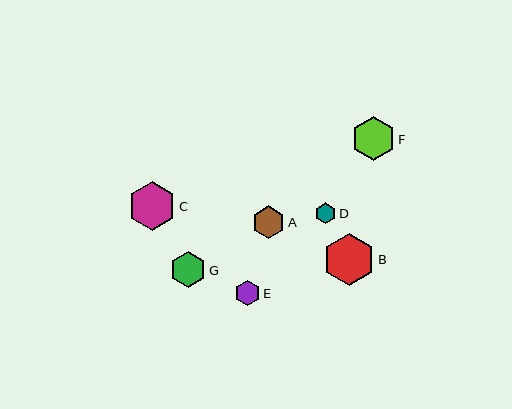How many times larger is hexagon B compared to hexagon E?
Hexagon B is approximately 2.1 times the size of hexagon E.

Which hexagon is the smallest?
Hexagon D is the smallest with a size of approximately 21 pixels.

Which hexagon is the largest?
Hexagon B is the largest with a size of approximately 52 pixels.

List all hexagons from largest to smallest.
From largest to smallest: B, C, F, G, A, E, D.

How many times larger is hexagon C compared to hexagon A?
Hexagon C is approximately 1.5 times the size of hexagon A.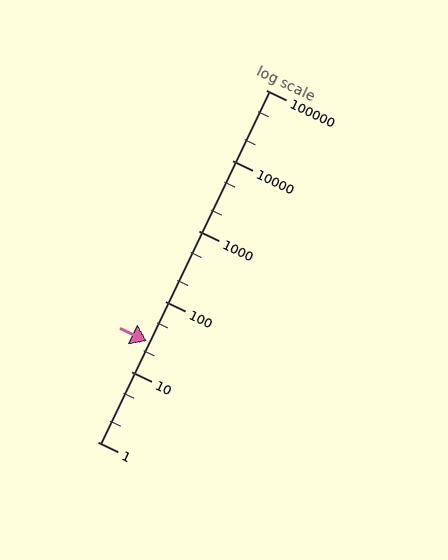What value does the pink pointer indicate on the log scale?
The pointer indicates approximately 27.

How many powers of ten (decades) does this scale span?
The scale spans 5 decades, from 1 to 100000.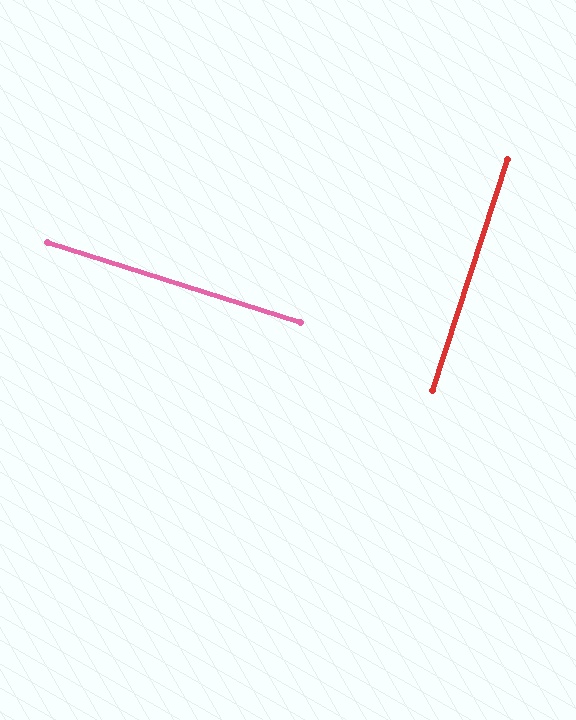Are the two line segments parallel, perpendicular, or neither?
Perpendicular — they meet at approximately 89°.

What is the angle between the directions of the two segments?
Approximately 89 degrees.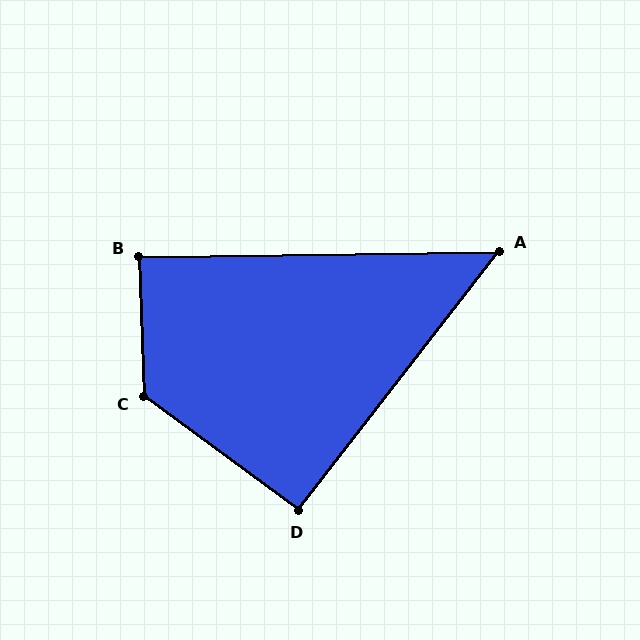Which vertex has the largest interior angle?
C, at approximately 129 degrees.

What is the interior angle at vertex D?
Approximately 91 degrees (approximately right).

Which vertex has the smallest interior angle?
A, at approximately 51 degrees.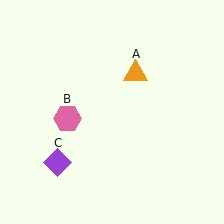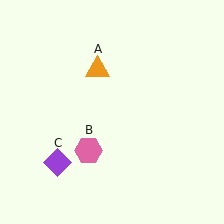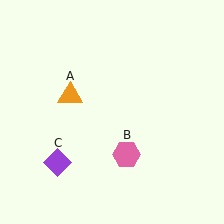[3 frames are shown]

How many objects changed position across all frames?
2 objects changed position: orange triangle (object A), pink hexagon (object B).